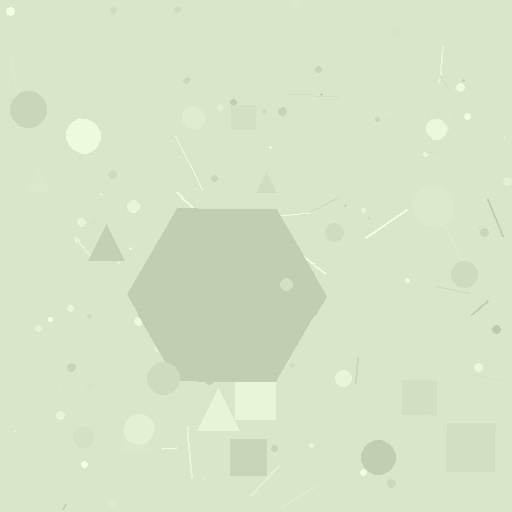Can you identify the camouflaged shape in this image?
The camouflaged shape is a hexagon.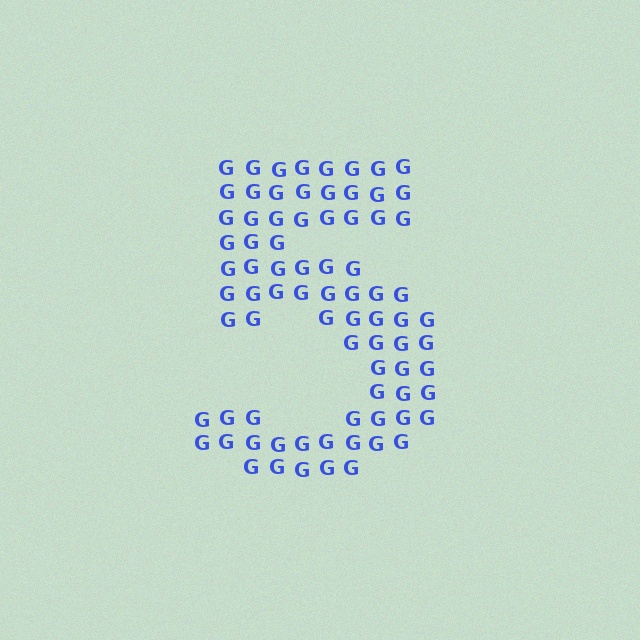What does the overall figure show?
The overall figure shows the digit 5.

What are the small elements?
The small elements are letter G's.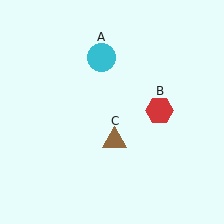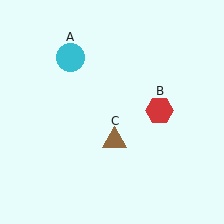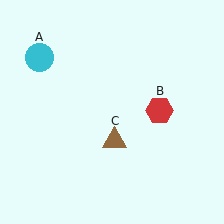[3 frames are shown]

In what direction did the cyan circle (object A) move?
The cyan circle (object A) moved left.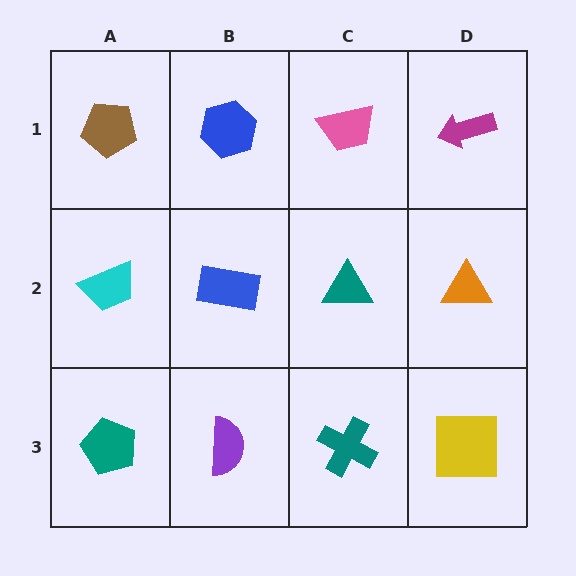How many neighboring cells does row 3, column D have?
2.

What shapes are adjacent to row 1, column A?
A cyan trapezoid (row 2, column A), a blue hexagon (row 1, column B).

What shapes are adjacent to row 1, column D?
An orange triangle (row 2, column D), a pink trapezoid (row 1, column C).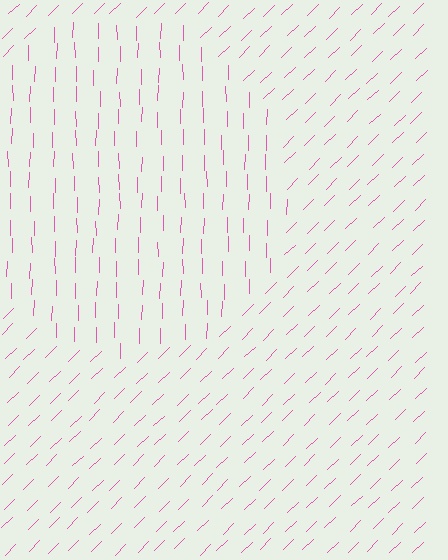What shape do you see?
I see a circle.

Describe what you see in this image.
The image is filled with small pink line segments. A circle region in the image has lines oriented differently from the surrounding lines, creating a visible texture boundary.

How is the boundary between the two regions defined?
The boundary is defined purely by a change in line orientation (approximately 45 degrees difference). All lines are the same color and thickness.